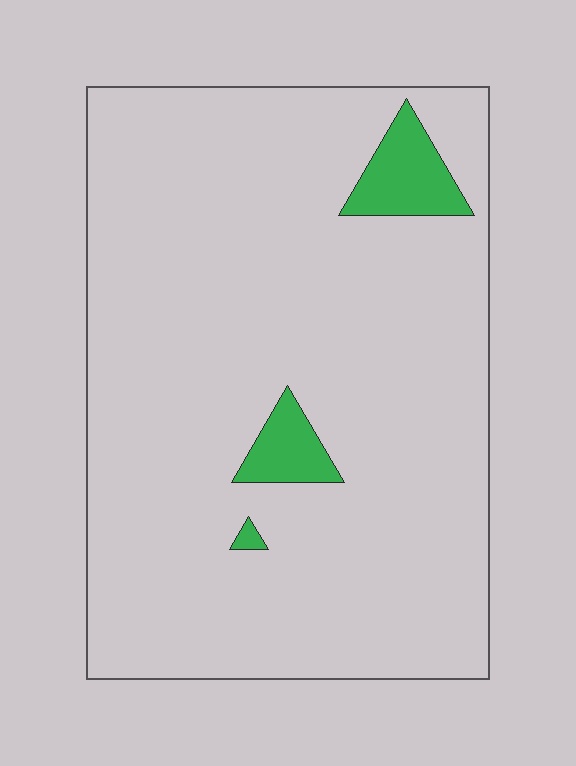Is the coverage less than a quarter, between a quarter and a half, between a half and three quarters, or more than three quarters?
Less than a quarter.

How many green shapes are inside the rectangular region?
3.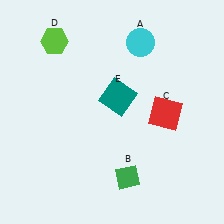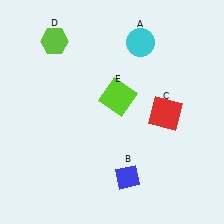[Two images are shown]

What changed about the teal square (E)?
In Image 1, E is teal. In Image 2, it changed to lime.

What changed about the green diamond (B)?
In Image 1, B is green. In Image 2, it changed to blue.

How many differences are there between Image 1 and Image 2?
There are 2 differences between the two images.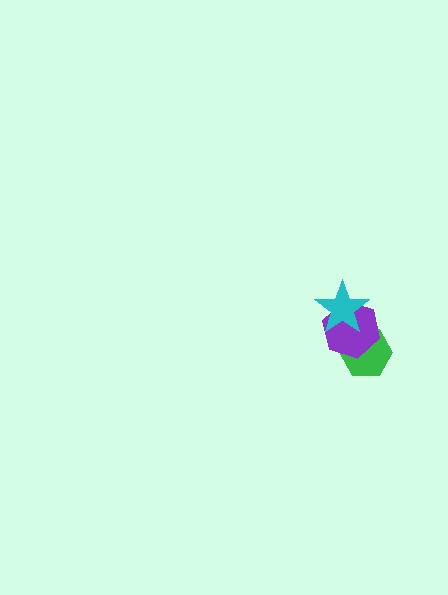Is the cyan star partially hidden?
No, no other shape covers it.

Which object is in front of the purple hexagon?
The cyan star is in front of the purple hexagon.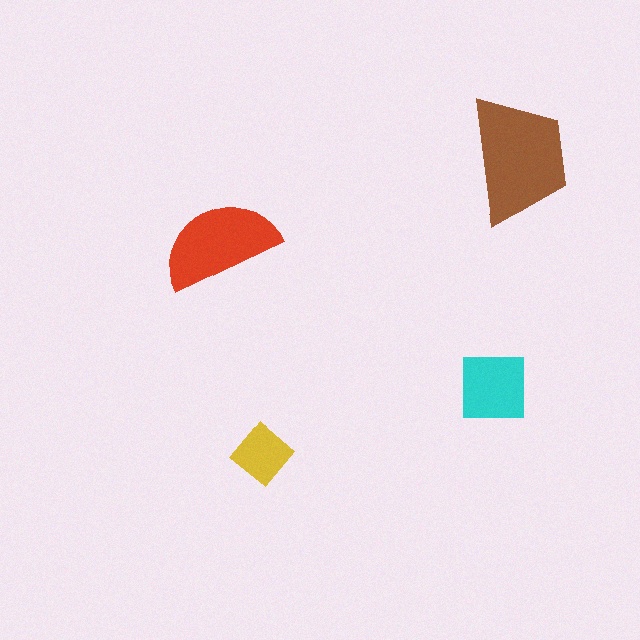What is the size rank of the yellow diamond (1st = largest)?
4th.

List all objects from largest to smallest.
The brown trapezoid, the red semicircle, the cyan square, the yellow diamond.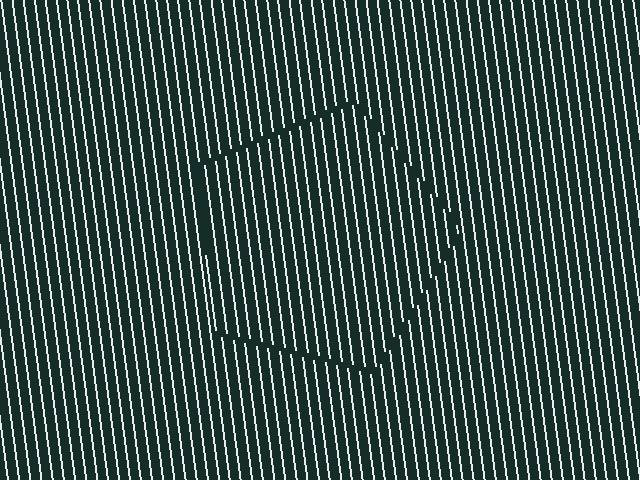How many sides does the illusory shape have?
5 sides — the line-ends trace a pentagon.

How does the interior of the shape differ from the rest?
The interior of the shape contains the same grating, shifted by half a period — the contour is defined by the phase discontinuity where line-ends from the inner and outer gratings abut.